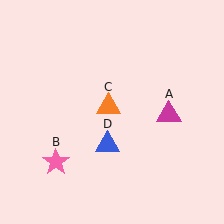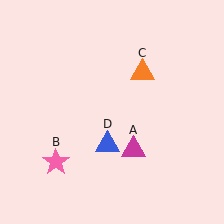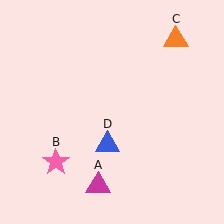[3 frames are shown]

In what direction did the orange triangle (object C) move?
The orange triangle (object C) moved up and to the right.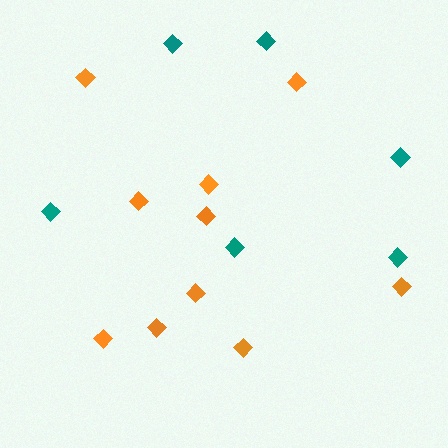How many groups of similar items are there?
There are 2 groups: one group of orange diamonds (10) and one group of teal diamonds (6).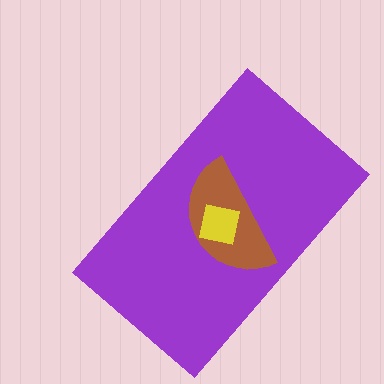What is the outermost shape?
The purple rectangle.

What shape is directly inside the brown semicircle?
The yellow square.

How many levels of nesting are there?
3.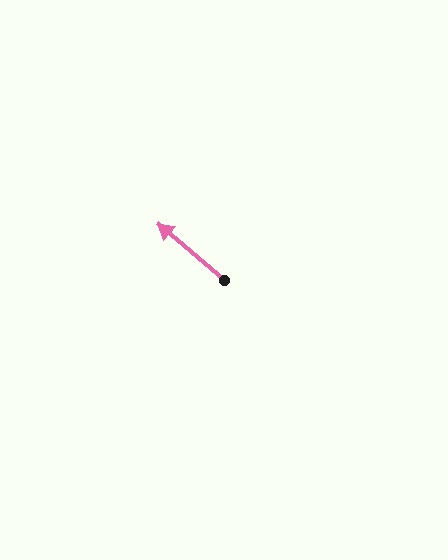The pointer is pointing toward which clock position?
Roughly 10 o'clock.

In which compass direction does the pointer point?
Northwest.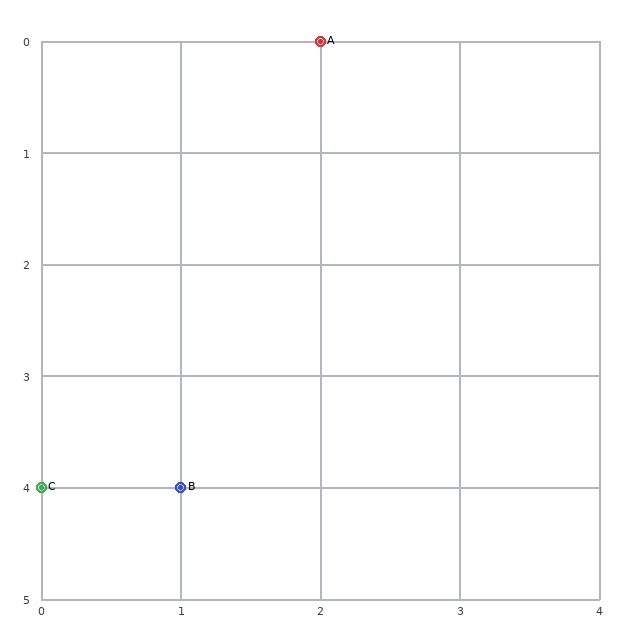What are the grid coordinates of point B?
Point B is at grid coordinates (1, 4).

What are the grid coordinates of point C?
Point C is at grid coordinates (0, 4).